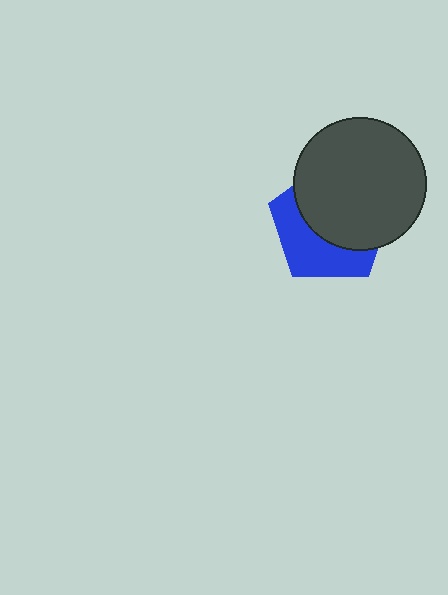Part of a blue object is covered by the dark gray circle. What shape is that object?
It is a pentagon.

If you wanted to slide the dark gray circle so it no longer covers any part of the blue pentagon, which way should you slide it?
Slide it toward the upper-right — that is the most direct way to separate the two shapes.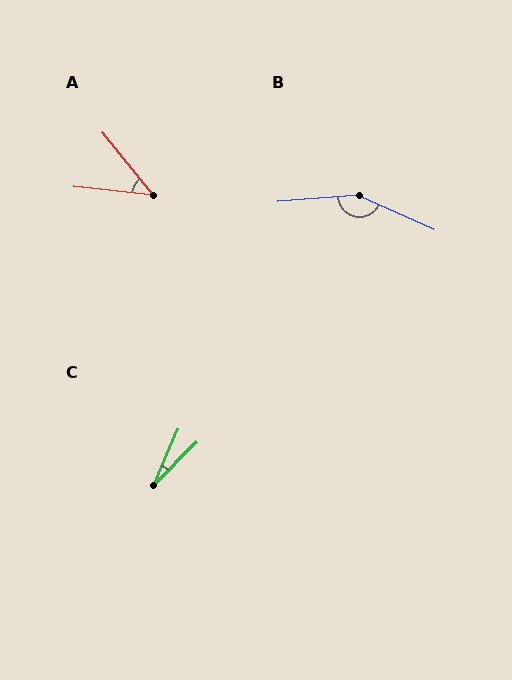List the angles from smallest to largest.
C (21°), A (45°), B (152°).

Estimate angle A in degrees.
Approximately 45 degrees.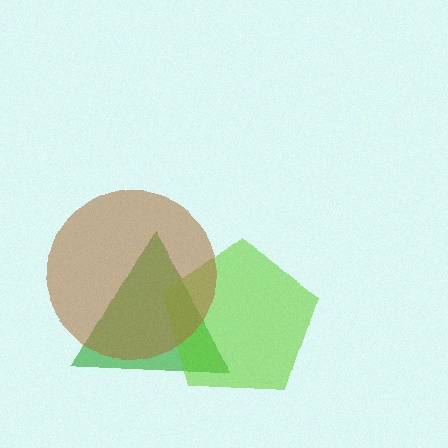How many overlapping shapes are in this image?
There are 3 overlapping shapes in the image.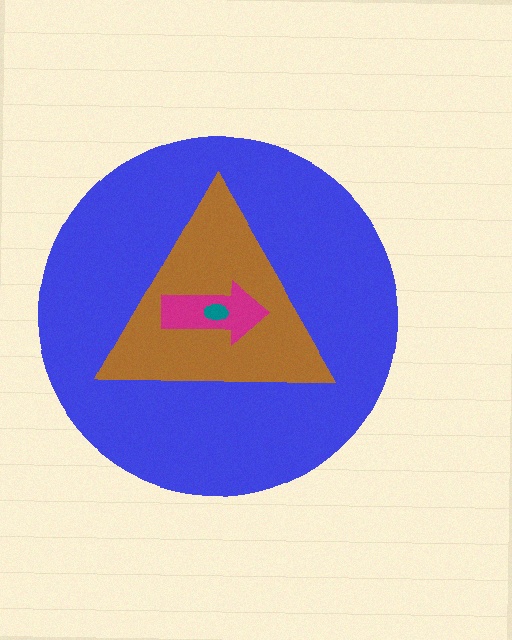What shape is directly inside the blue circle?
The brown triangle.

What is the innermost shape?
The teal ellipse.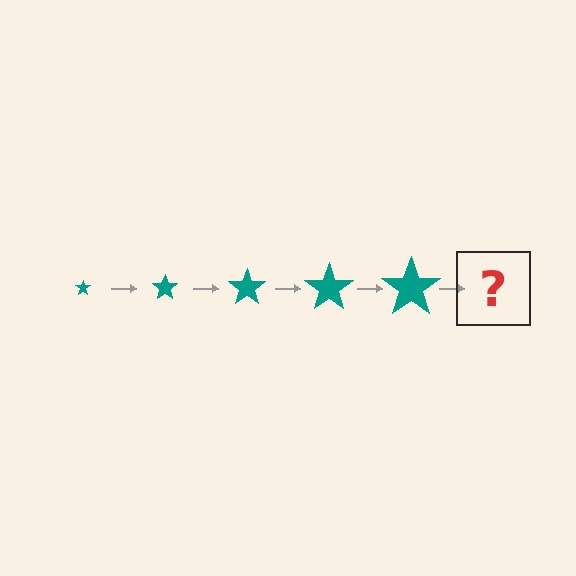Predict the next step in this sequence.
The next step is a teal star, larger than the previous one.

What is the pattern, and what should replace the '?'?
The pattern is that the star gets progressively larger each step. The '?' should be a teal star, larger than the previous one.